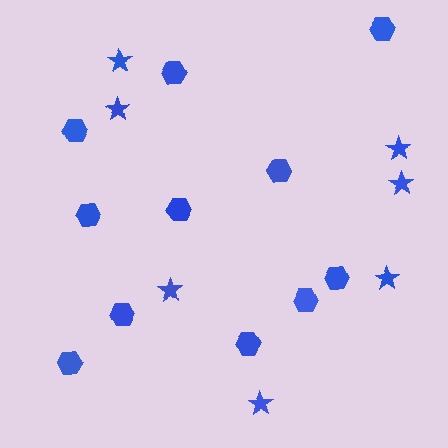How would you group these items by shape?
There are 2 groups: one group of hexagons (11) and one group of stars (7).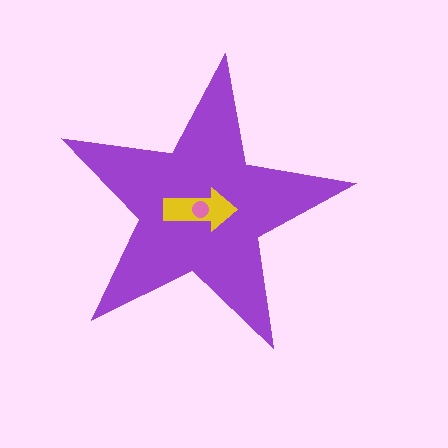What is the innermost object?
The pink circle.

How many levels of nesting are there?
3.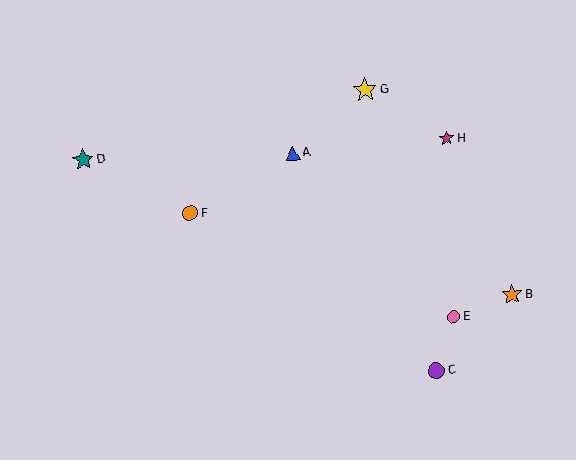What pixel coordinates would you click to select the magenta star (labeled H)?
Click at (446, 138) to select the magenta star H.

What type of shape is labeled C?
Shape C is a purple circle.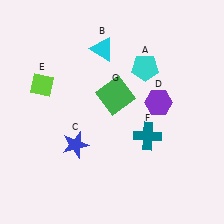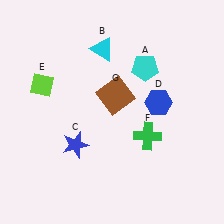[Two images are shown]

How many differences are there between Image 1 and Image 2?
There are 3 differences between the two images.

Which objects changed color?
D changed from purple to blue. F changed from teal to green. G changed from green to brown.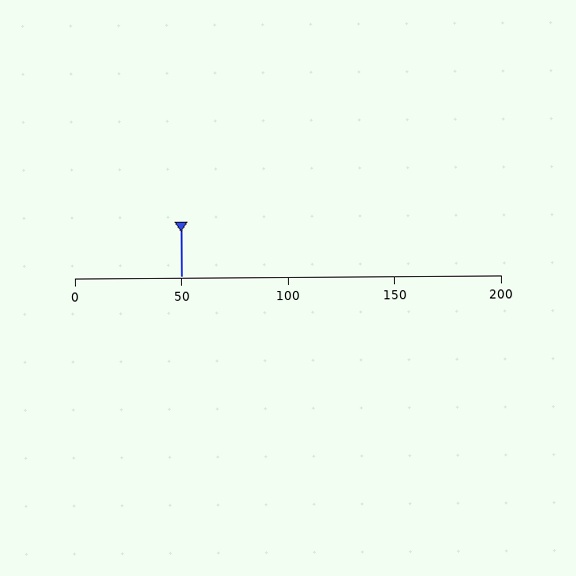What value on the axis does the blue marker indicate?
The marker indicates approximately 50.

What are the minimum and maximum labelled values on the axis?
The axis runs from 0 to 200.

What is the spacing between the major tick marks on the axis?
The major ticks are spaced 50 apart.